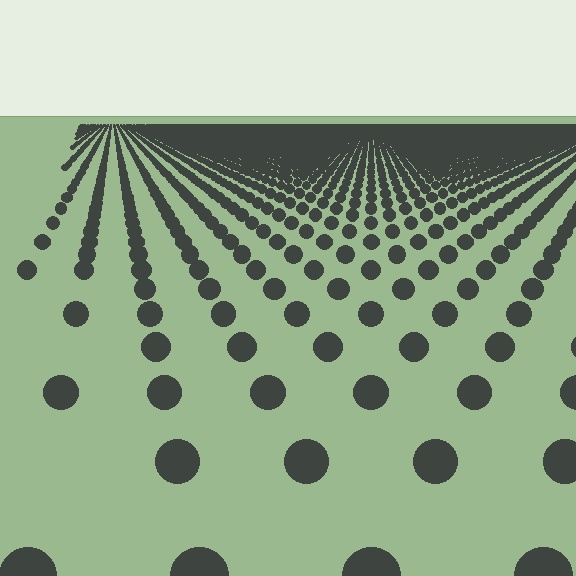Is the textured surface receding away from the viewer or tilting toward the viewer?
The surface is receding away from the viewer. Texture elements get smaller and denser toward the top.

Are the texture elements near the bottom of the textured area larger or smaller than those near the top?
Larger. Near the bottom, elements are closer to the viewer and appear at a bigger on-screen size.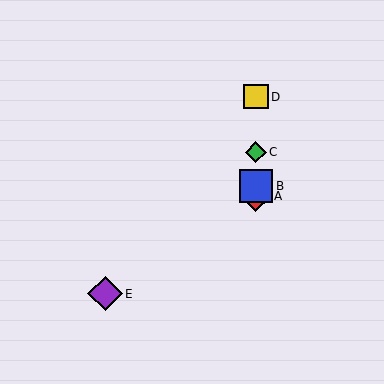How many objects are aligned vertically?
4 objects (A, B, C, D) are aligned vertically.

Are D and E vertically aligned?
No, D is at x≈256 and E is at x≈105.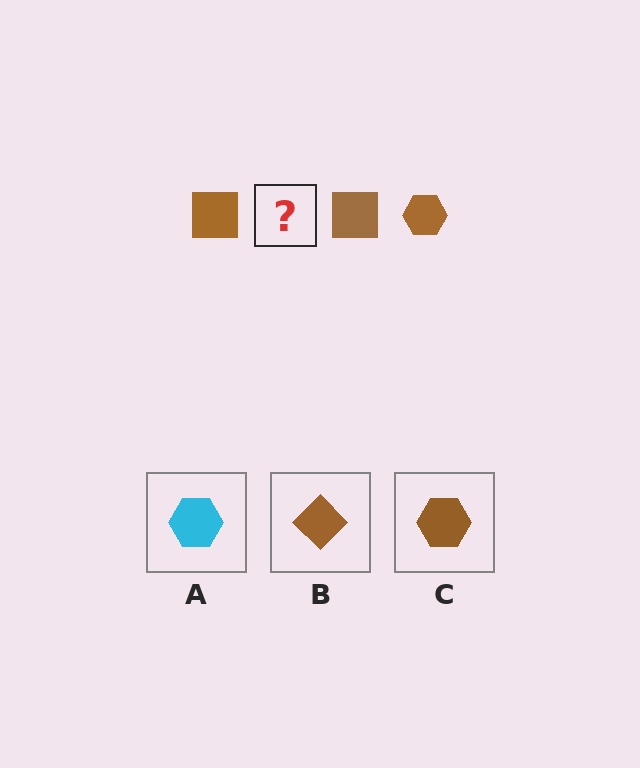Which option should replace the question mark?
Option C.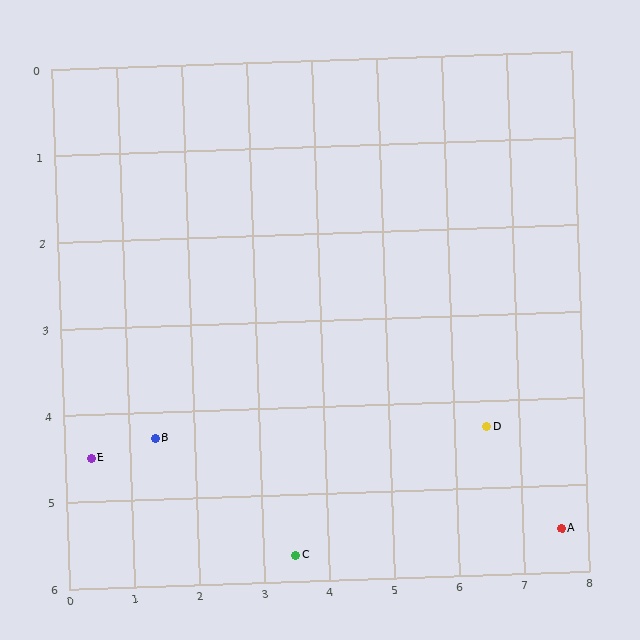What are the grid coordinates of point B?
Point B is at approximately (1.4, 4.3).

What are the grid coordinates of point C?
Point C is at approximately (3.5, 5.7).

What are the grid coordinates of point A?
Point A is at approximately (7.6, 5.5).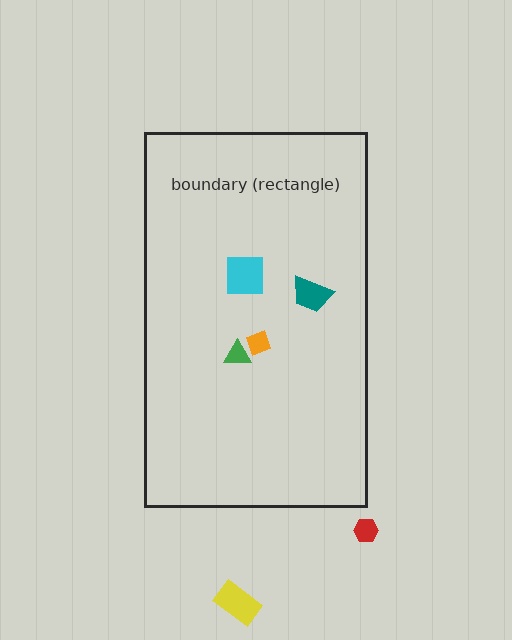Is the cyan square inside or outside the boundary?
Inside.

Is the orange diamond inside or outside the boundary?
Inside.